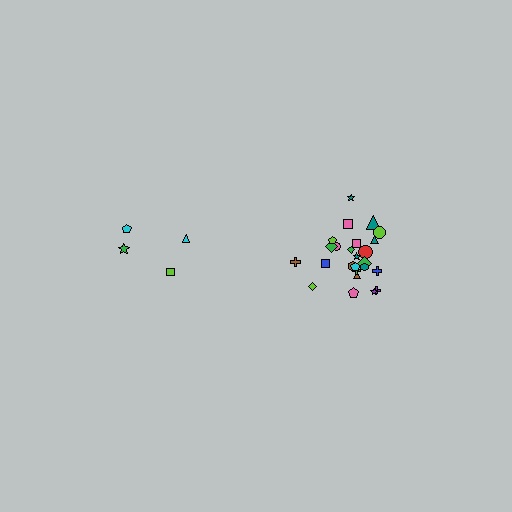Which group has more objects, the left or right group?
The right group.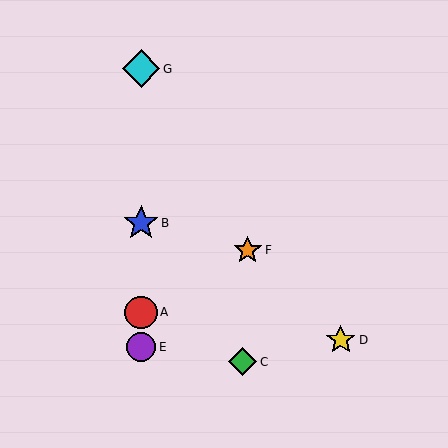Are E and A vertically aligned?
Yes, both are at x≈141.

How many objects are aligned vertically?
4 objects (A, B, E, G) are aligned vertically.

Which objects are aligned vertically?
Objects A, B, E, G are aligned vertically.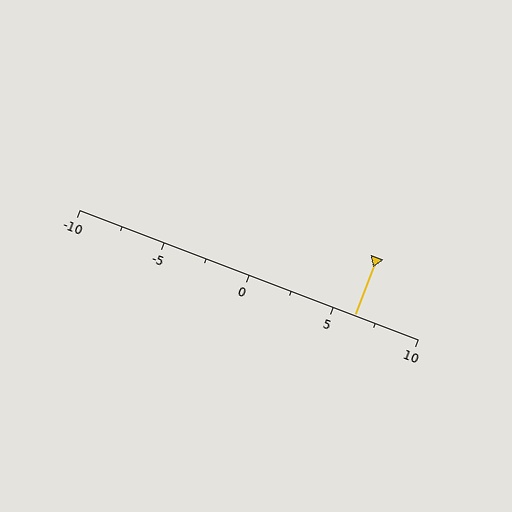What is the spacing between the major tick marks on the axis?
The major ticks are spaced 5 apart.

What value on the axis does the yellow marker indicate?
The marker indicates approximately 6.2.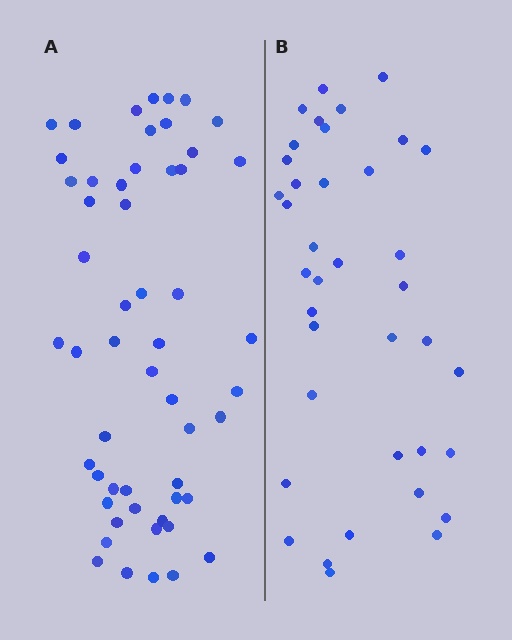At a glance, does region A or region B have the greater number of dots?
Region A (the left region) has more dots.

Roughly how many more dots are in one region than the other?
Region A has approximately 15 more dots than region B.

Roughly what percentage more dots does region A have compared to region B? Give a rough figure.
About 40% more.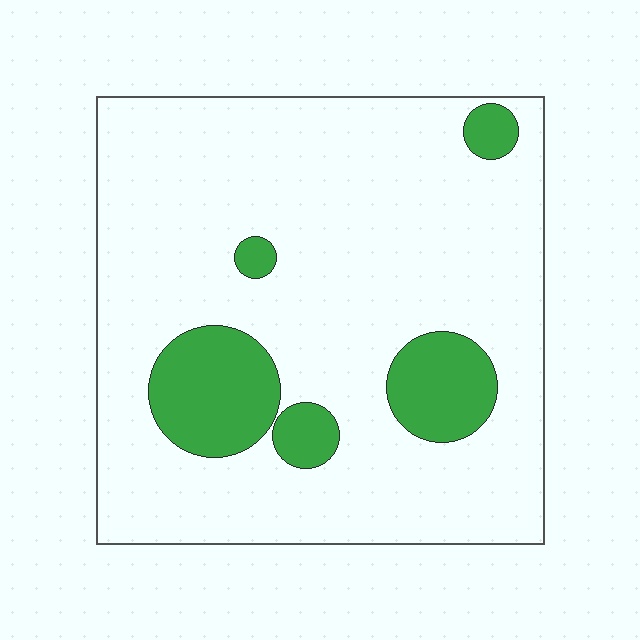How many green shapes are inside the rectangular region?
5.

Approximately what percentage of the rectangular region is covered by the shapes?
Approximately 15%.